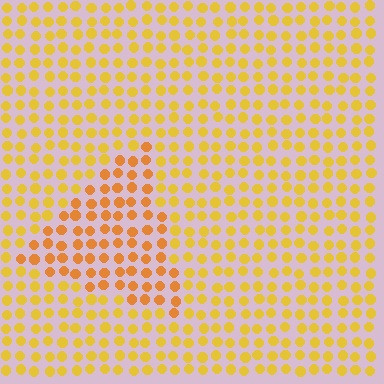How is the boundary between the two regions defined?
The boundary is defined purely by a slight shift in hue (about 22 degrees). Spacing, size, and orientation are identical on both sides.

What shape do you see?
I see a triangle.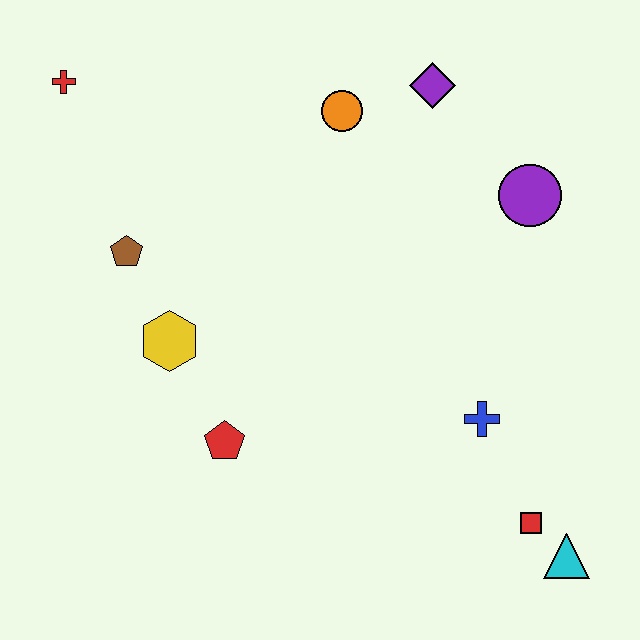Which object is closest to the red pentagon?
The yellow hexagon is closest to the red pentagon.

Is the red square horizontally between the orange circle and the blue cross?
No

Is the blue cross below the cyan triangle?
No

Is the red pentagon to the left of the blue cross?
Yes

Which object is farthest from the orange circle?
The cyan triangle is farthest from the orange circle.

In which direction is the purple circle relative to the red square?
The purple circle is above the red square.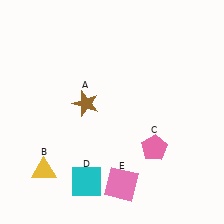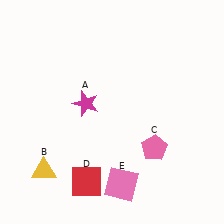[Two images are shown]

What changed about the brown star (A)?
In Image 1, A is brown. In Image 2, it changed to magenta.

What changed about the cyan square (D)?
In Image 1, D is cyan. In Image 2, it changed to red.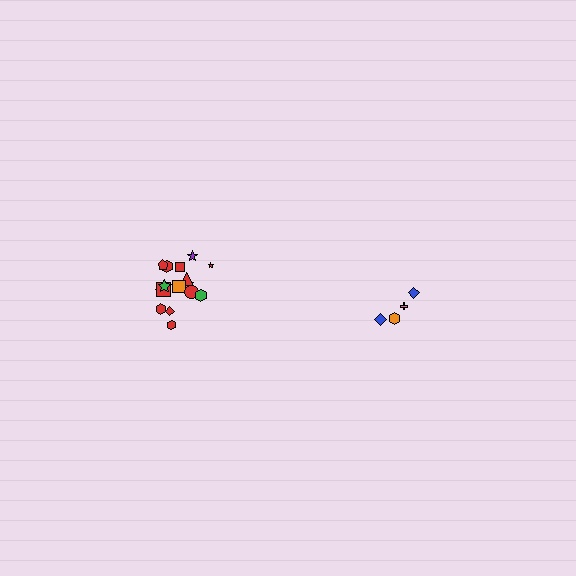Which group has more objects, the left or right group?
The left group.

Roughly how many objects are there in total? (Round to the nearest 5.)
Roughly 20 objects in total.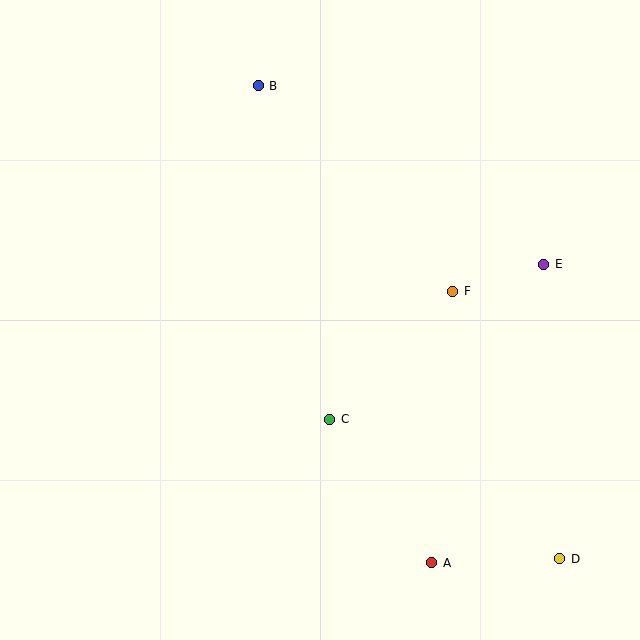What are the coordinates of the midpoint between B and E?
The midpoint between B and E is at (401, 175).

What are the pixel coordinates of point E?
Point E is at (544, 264).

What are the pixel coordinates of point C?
Point C is at (330, 419).